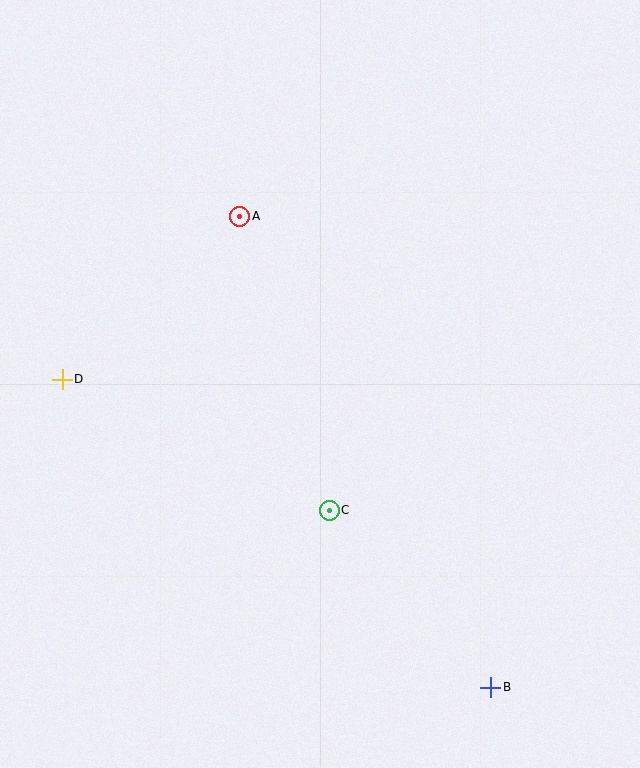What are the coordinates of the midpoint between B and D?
The midpoint between B and D is at (276, 533).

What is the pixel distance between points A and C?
The distance between A and C is 308 pixels.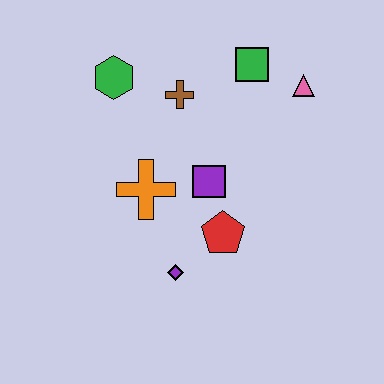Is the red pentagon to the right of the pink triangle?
No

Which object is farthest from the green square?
The purple diamond is farthest from the green square.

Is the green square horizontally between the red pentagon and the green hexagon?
No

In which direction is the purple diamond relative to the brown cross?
The purple diamond is below the brown cross.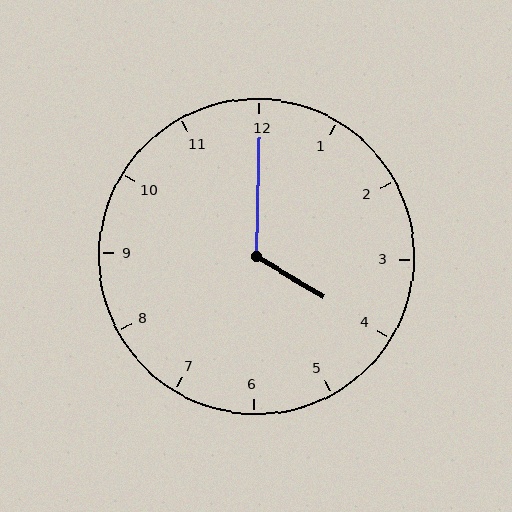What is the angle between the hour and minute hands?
Approximately 120 degrees.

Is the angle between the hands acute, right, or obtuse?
It is obtuse.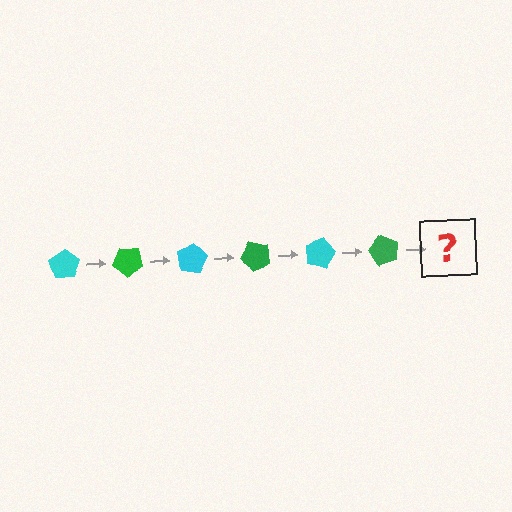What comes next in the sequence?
The next element should be a cyan pentagon, rotated 240 degrees from the start.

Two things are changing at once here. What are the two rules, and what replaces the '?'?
The two rules are that it rotates 40 degrees each step and the color cycles through cyan and green. The '?' should be a cyan pentagon, rotated 240 degrees from the start.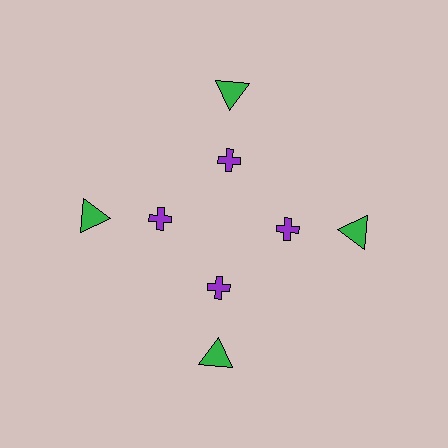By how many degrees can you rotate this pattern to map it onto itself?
The pattern maps onto itself every 90 degrees of rotation.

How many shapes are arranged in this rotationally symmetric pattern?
There are 8 shapes, arranged in 4 groups of 2.